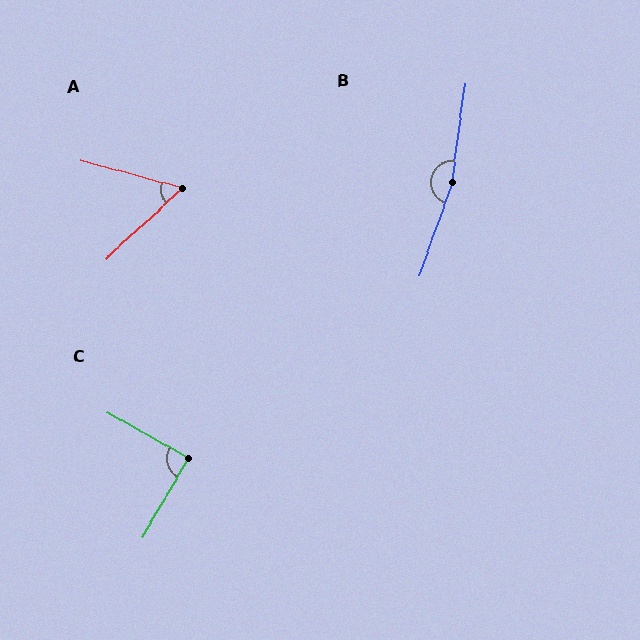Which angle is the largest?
B, at approximately 168 degrees.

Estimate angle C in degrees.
Approximately 89 degrees.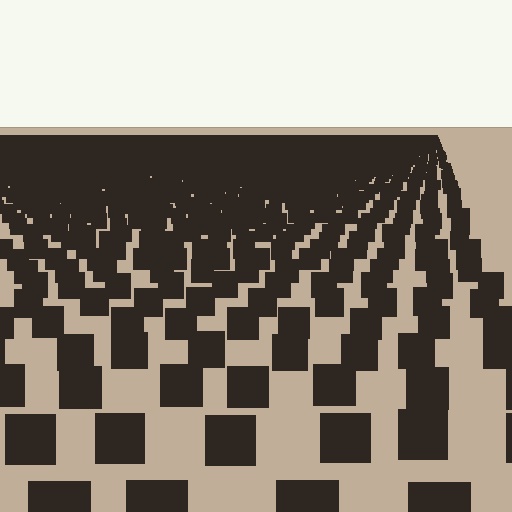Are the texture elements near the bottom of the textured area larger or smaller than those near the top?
Larger. Near the bottom, elements are closer to the viewer and appear at a bigger on-screen size.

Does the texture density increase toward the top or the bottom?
Density increases toward the top.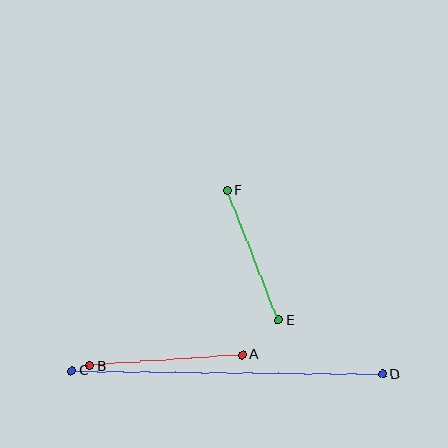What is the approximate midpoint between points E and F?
The midpoint is at approximately (253, 255) pixels.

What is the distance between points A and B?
The distance is approximately 153 pixels.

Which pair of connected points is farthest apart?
Points C and D are farthest apart.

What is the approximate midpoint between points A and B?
The midpoint is at approximately (166, 360) pixels.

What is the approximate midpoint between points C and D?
The midpoint is at approximately (227, 372) pixels.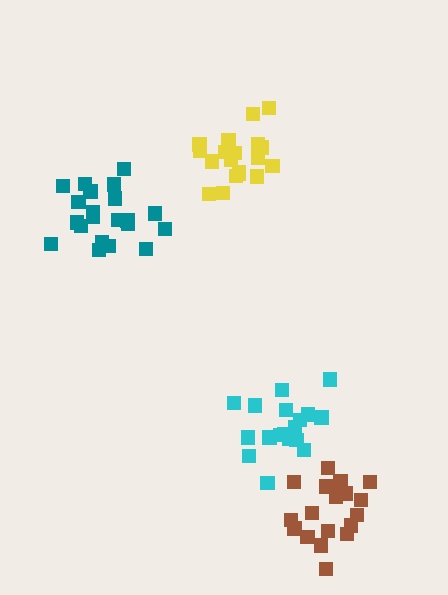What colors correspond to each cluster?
The clusters are colored: cyan, brown, yellow, teal.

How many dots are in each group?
Group 1: 18 dots, Group 2: 20 dots, Group 3: 19 dots, Group 4: 21 dots (78 total).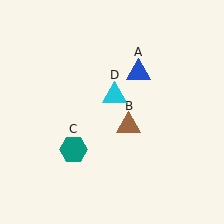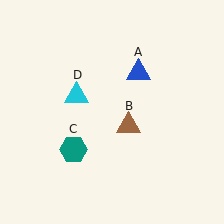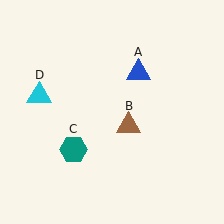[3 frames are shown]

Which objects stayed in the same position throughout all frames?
Blue triangle (object A) and brown triangle (object B) and teal hexagon (object C) remained stationary.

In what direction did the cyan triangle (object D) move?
The cyan triangle (object D) moved left.